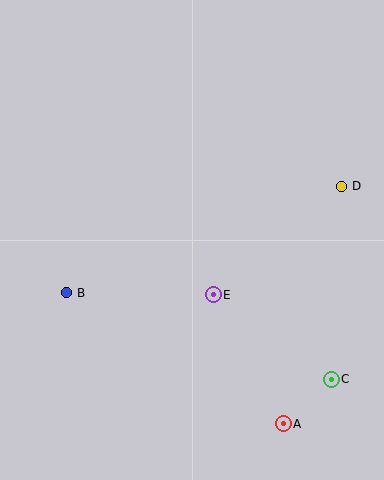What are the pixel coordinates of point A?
Point A is at (283, 424).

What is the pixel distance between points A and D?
The distance between A and D is 245 pixels.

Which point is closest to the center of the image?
Point E at (213, 295) is closest to the center.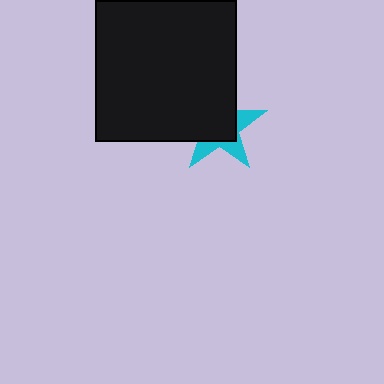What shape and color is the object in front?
The object in front is a black square.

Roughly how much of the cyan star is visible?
A small part of it is visible (roughly 37%).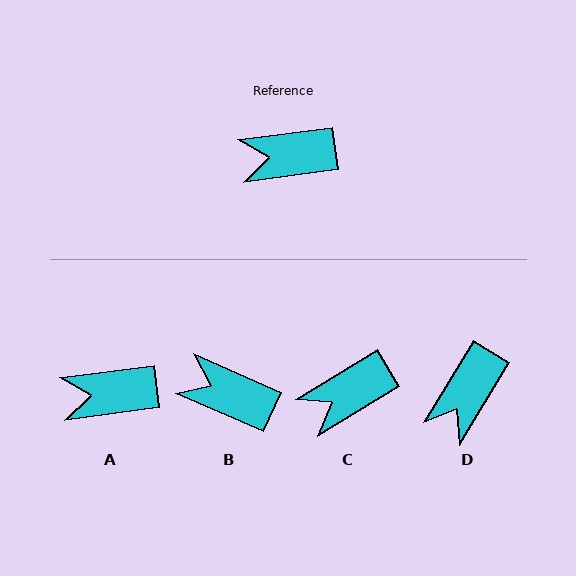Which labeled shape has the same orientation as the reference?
A.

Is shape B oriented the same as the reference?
No, it is off by about 31 degrees.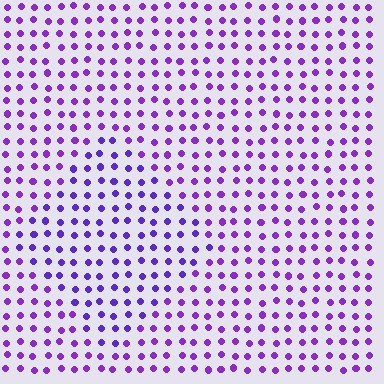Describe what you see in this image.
The image is filled with small purple elements in a uniform arrangement. A diamond-shaped region is visible where the elements are tinted to a slightly different hue, forming a subtle color boundary.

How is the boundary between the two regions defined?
The boundary is defined purely by a slight shift in hue (about 19 degrees). Spacing, size, and orientation are identical on both sides.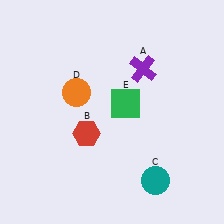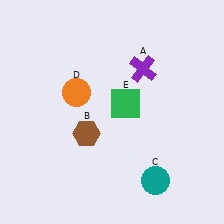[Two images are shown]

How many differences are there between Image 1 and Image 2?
There is 1 difference between the two images.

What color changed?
The hexagon (B) changed from red in Image 1 to brown in Image 2.